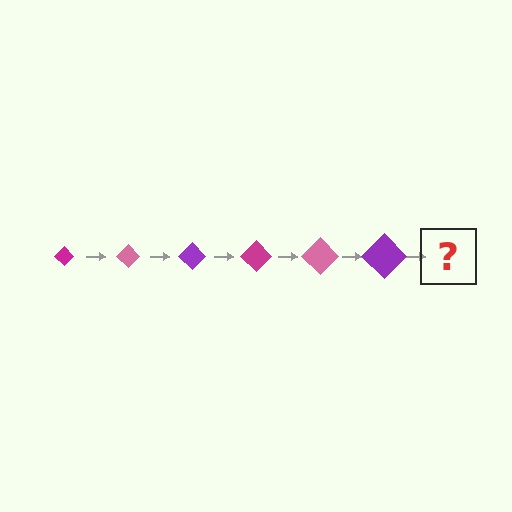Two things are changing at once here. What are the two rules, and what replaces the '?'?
The two rules are that the diamond grows larger each step and the color cycles through magenta, pink, and purple. The '?' should be a magenta diamond, larger than the previous one.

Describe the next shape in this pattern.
It should be a magenta diamond, larger than the previous one.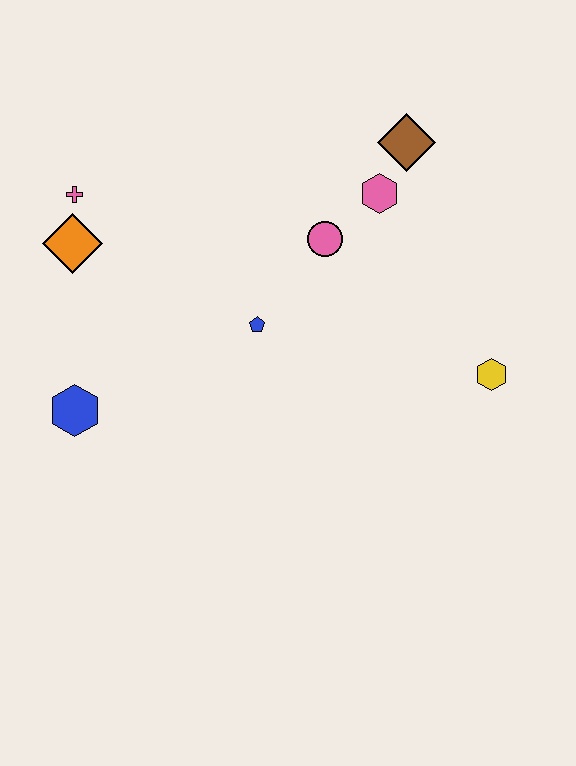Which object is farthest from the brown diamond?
The blue hexagon is farthest from the brown diamond.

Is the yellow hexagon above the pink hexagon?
No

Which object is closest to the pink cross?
The orange diamond is closest to the pink cross.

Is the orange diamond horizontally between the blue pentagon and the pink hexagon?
No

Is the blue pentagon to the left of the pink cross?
No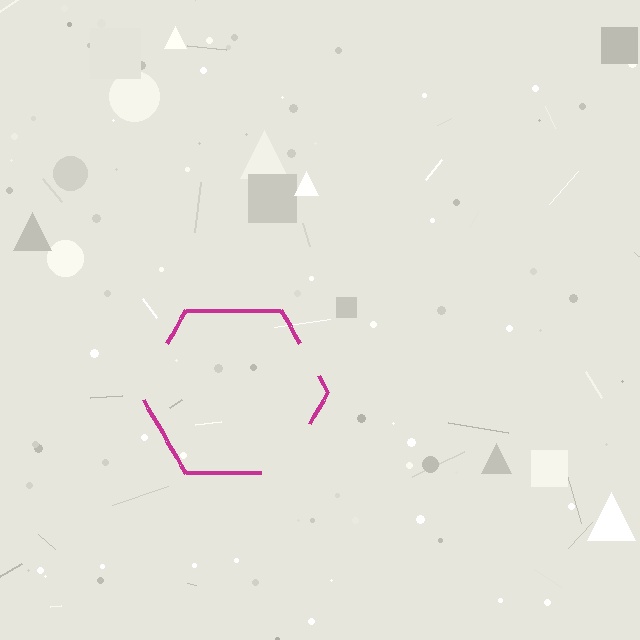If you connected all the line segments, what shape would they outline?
They would outline a hexagon.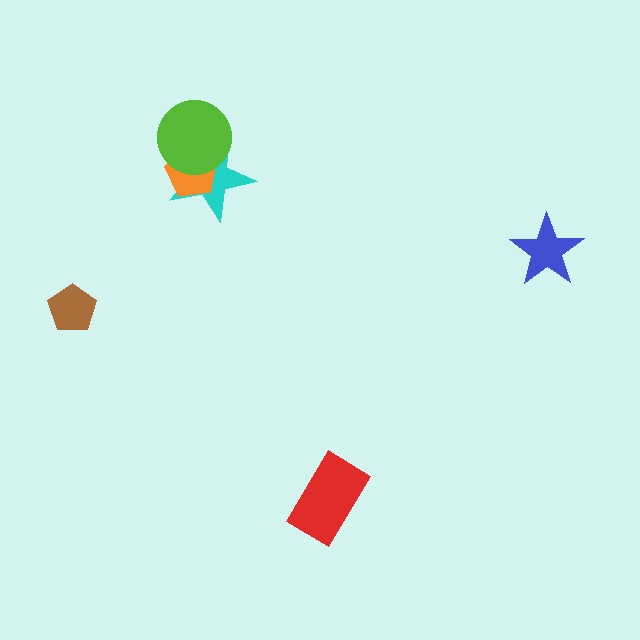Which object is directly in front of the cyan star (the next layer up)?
The orange pentagon is directly in front of the cyan star.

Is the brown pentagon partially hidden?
No, no other shape covers it.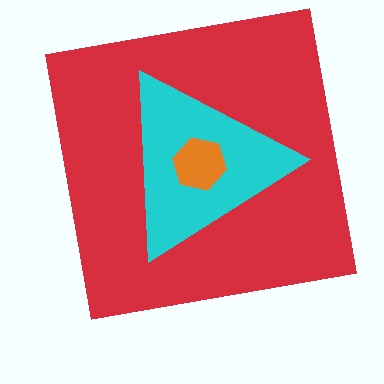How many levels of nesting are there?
3.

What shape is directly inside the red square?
The cyan triangle.